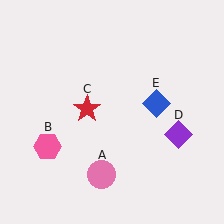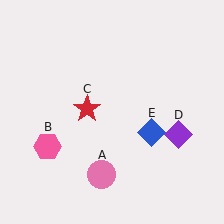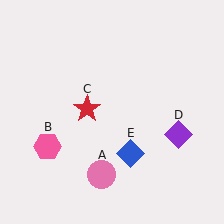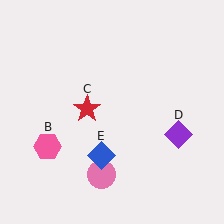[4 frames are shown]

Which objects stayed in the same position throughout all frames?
Pink circle (object A) and pink hexagon (object B) and red star (object C) and purple diamond (object D) remained stationary.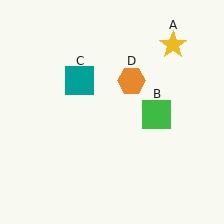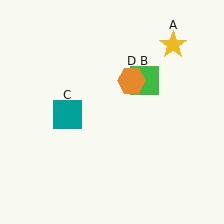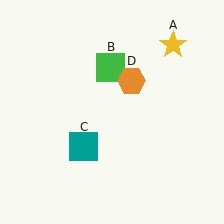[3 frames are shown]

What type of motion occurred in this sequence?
The green square (object B), teal square (object C) rotated counterclockwise around the center of the scene.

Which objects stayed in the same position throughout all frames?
Yellow star (object A) and orange hexagon (object D) remained stationary.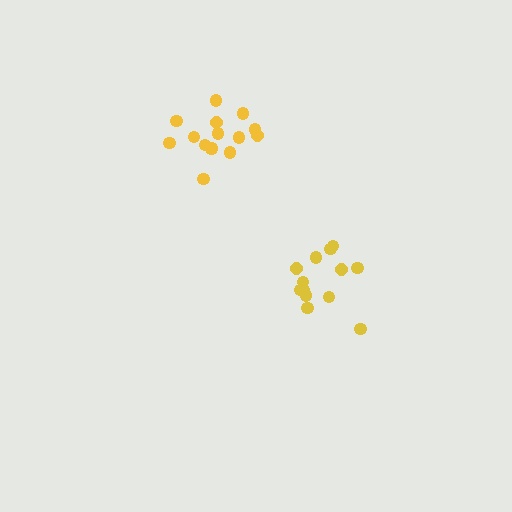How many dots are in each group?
Group 1: 13 dots, Group 2: 15 dots (28 total).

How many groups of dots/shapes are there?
There are 2 groups.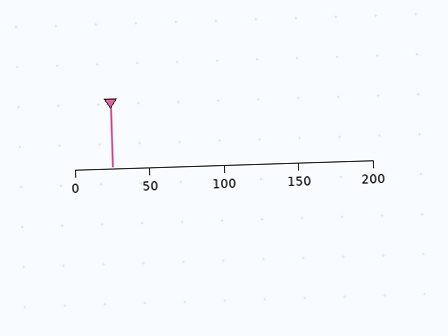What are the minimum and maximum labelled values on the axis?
The axis runs from 0 to 200.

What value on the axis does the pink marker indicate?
The marker indicates approximately 25.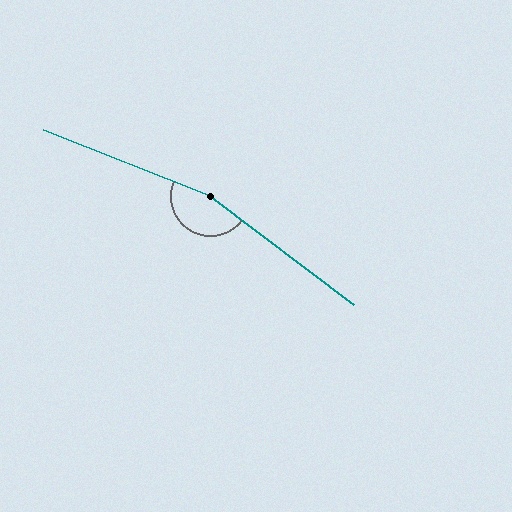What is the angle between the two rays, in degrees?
Approximately 164 degrees.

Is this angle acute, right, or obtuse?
It is obtuse.